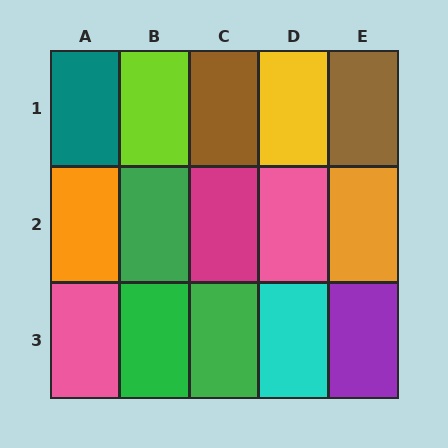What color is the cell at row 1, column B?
Lime.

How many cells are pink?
2 cells are pink.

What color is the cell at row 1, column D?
Yellow.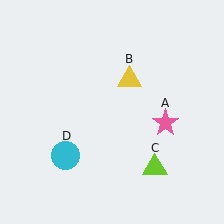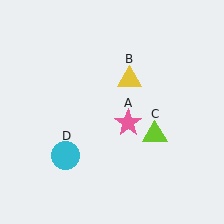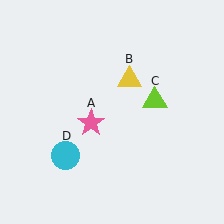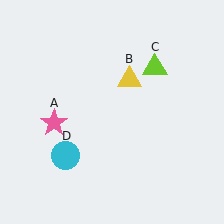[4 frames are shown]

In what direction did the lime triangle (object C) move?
The lime triangle (object C) moved up.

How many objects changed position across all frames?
2 objects changed position: pink star (object A), lime triangle (object C).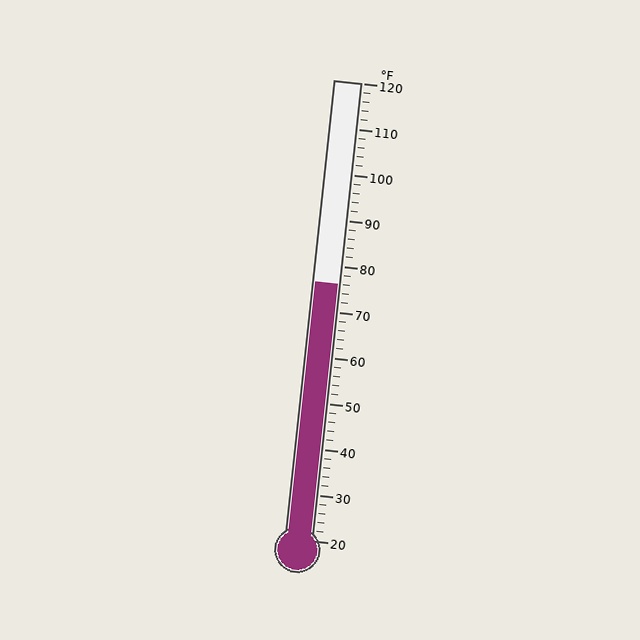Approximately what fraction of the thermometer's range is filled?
The thermometer is filled to approximately 55% of its range.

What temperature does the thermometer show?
The thermometer shows approximately 76°F.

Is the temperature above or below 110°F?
The temperature is below 110°F.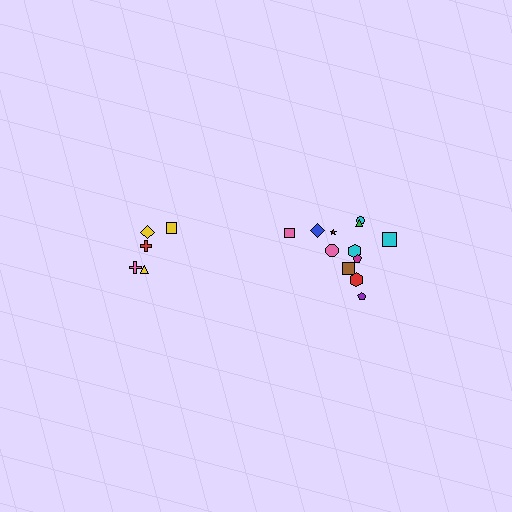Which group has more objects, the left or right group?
The right group.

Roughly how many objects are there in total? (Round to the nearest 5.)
Roughly 15 objects in total.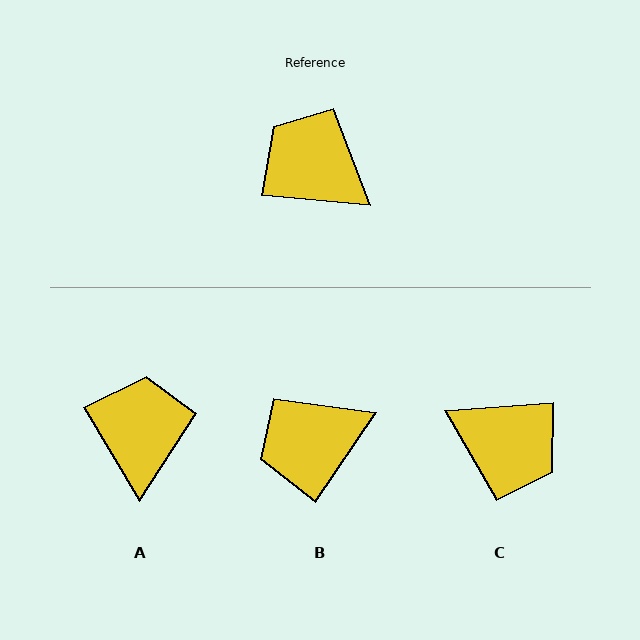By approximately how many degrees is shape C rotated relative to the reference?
Approximately 170 degrees clockwise.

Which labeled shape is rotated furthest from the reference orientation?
C, about 170 degrees away.